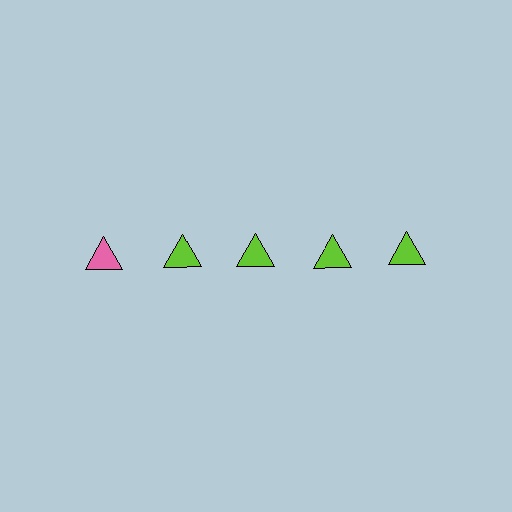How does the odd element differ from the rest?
It has a different color: pink instead of lime.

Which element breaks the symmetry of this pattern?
The pink triangle in the top row, leftmost column breaks the symmetry. All other shapes are lime triangles.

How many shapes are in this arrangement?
There are 5 shapes arranged in a grid pattern.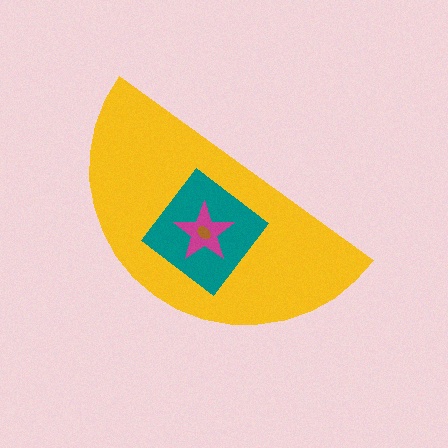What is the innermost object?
The brown ellipse.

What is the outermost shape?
The yellow semicircle.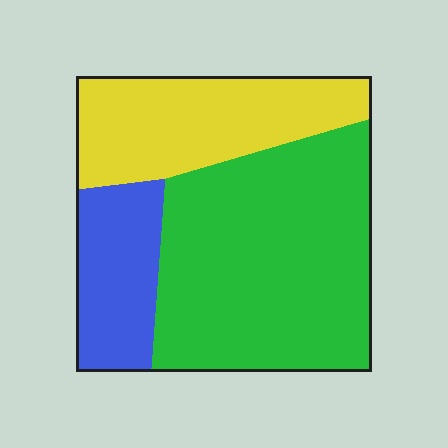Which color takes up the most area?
Green, at roughly 55%.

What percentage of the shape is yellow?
Yellow takes up between a quarter and a half of the shape.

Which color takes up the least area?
Blue, at roughly 20%.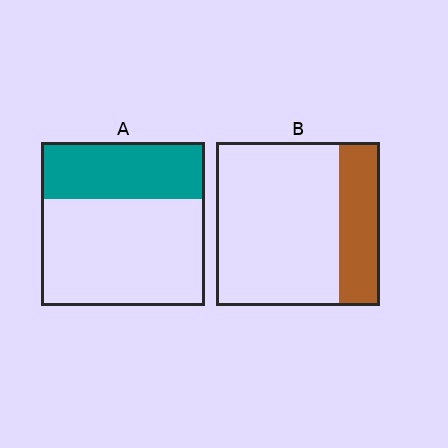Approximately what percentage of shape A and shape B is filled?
A is approximately 35% and B is approximately 25%.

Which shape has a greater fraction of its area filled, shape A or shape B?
Shape A.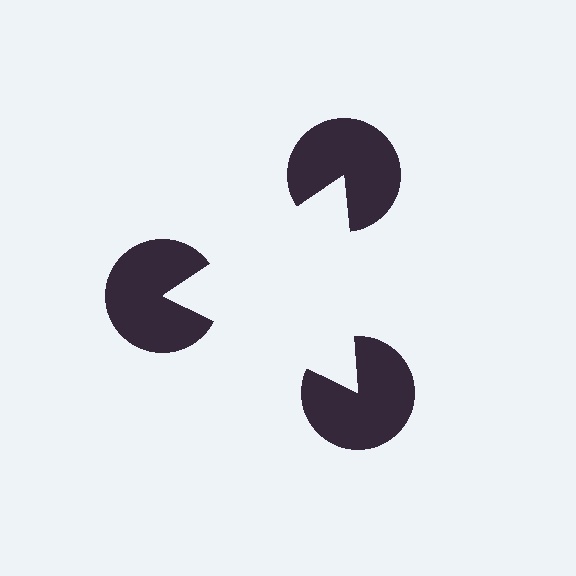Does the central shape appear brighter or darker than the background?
It typically appears slightly brighter than the background, even though no actual brightness change is drawn.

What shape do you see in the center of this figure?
An illusory triangle — its edges are inferred from the aligned wedge cuts in the pac-man discs, not physically drawn.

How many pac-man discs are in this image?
There are 3 — one at each vertex of the illusory triangle.